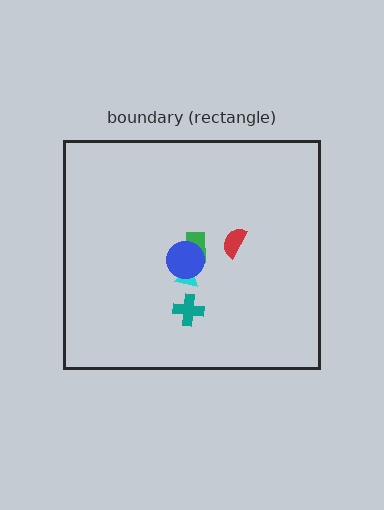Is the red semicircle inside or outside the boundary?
Inside.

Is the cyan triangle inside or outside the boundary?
Inside.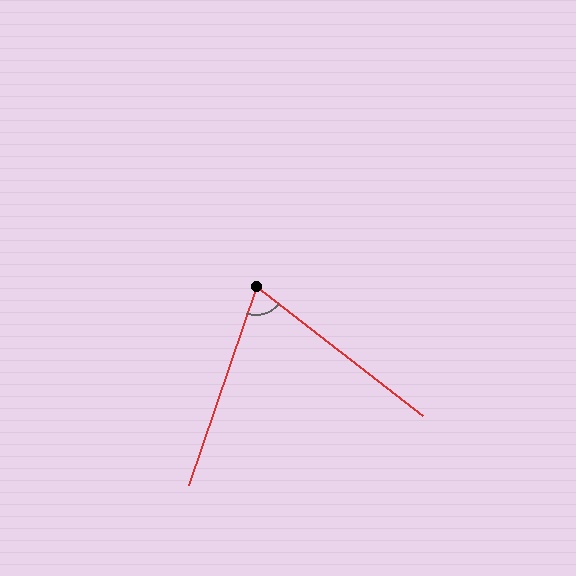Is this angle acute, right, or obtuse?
It is acute.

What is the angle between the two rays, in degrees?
Approximately 71 degrees.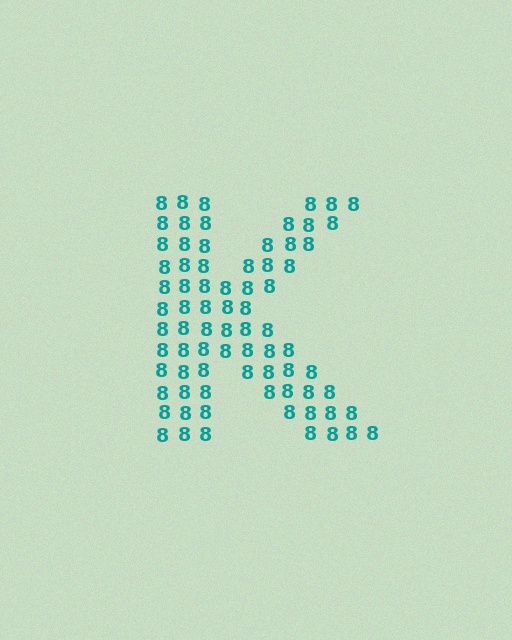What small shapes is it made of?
It is made of small digit 8's.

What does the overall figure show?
The overall figure shows the letter K.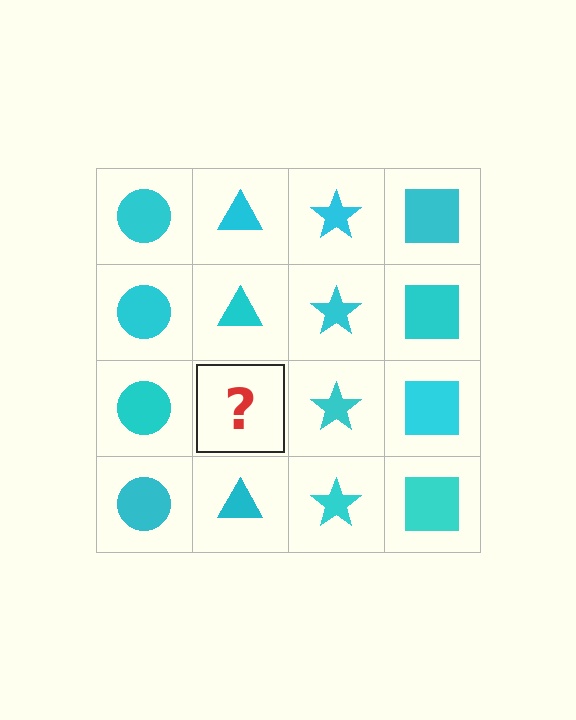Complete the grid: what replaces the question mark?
The question mark should be replaced with a cyan triangle.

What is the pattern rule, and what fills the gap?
The rule is that each column has a consistent shape. The gap should be filled with a cyan triangle.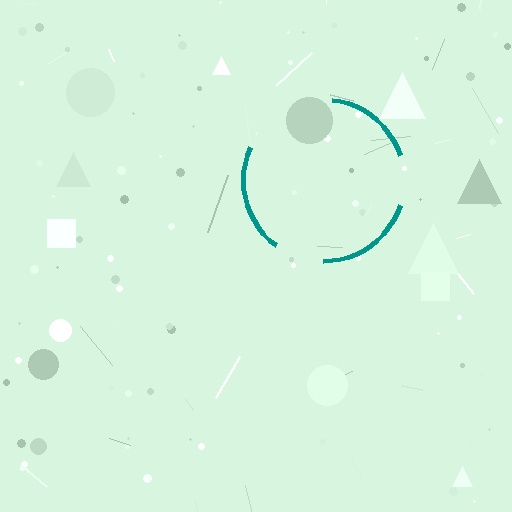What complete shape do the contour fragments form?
The contour fragments form a circle.